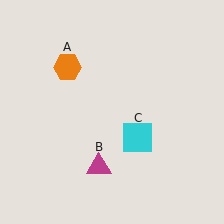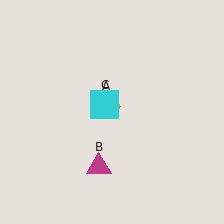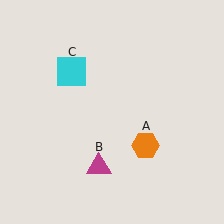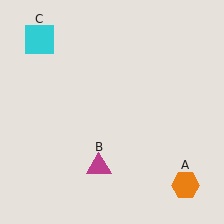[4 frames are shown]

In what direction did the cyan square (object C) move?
The cyan square (object C) moved up and to the left.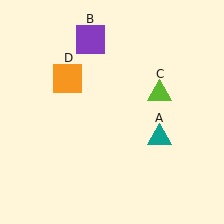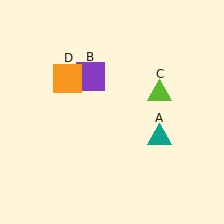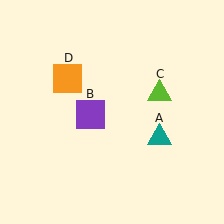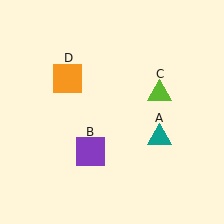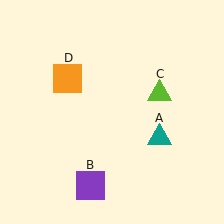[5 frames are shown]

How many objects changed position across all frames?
1 object changed position: purple square (object B).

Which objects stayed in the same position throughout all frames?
Teal triangle (object A) and lime triangle (object C) and orange square (object D) remained stationary.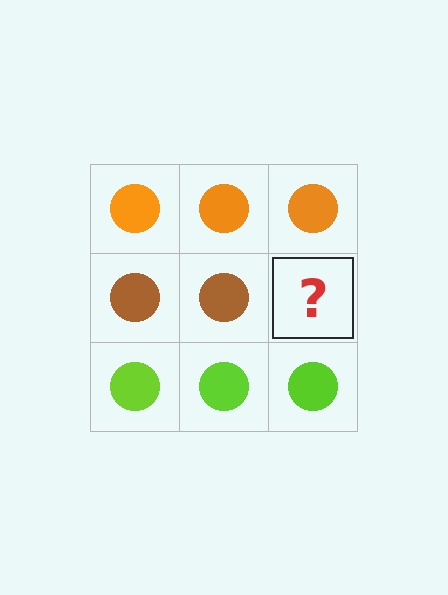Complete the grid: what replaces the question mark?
The question mark should be replaced with a brown circle.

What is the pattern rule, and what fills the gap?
The rule is that each row has a consistent color. The gap should be filled with a brown circle.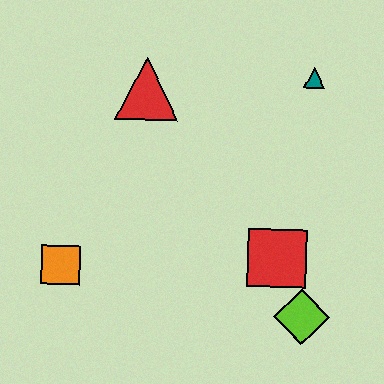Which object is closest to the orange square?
The red triangle is closest to the orange square.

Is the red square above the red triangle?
No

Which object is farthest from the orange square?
The teal triangle is farthest from the orange square.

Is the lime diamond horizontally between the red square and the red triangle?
No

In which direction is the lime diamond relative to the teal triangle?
The lime diamond is below the teal triangle.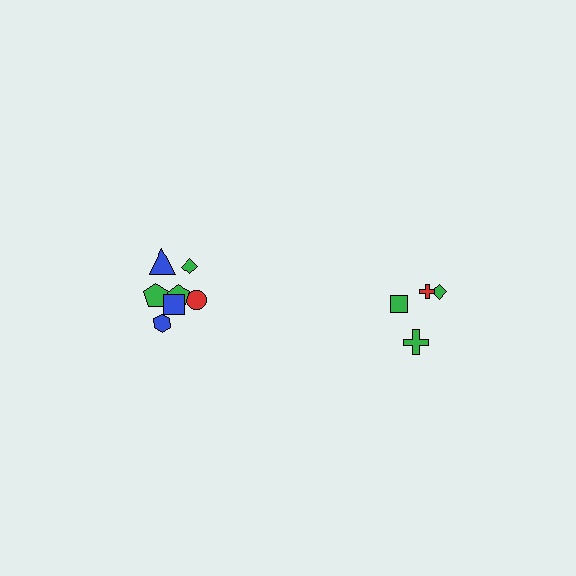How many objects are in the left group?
There are 7 objects.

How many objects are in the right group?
There are 4 objects.